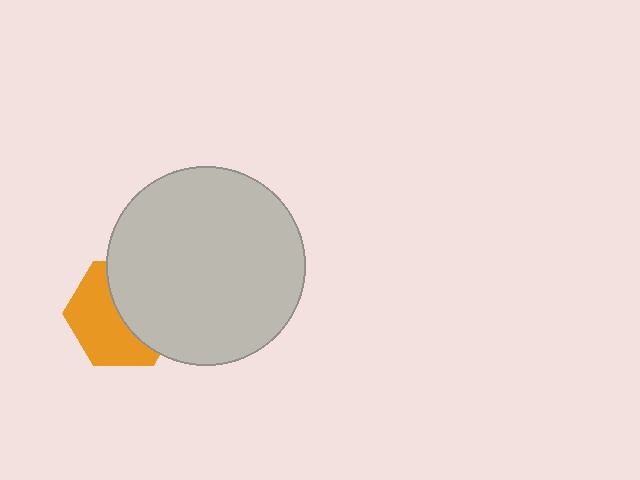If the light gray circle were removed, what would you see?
You would see the complete orange hexagon.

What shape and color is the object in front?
The object in front is a light gray circle.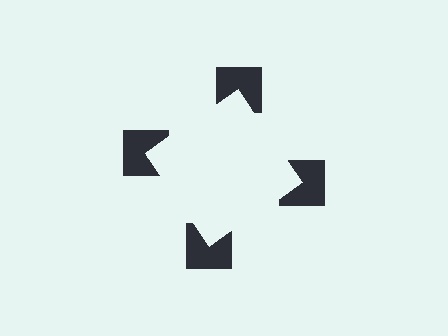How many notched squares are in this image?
There are 4 — one at each vertex of the illusory square.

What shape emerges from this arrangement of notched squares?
An illusory square — its edges are inferred from the aligned wedge cuts in the notched squares, not physically drawn.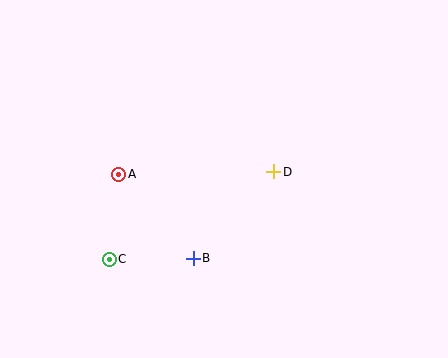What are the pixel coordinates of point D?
Point D is at (274, 172).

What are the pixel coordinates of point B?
Point B is at (193, 258).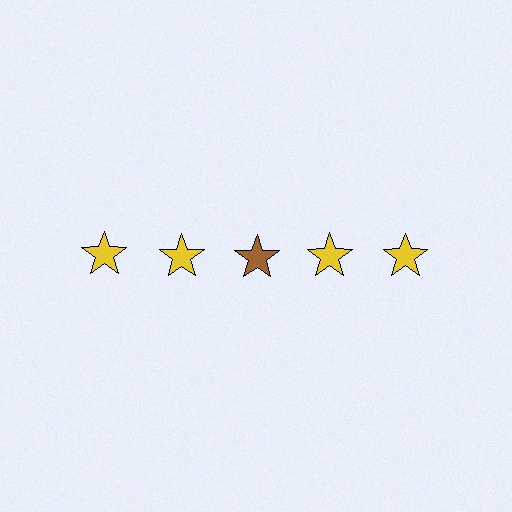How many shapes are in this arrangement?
There are 5 shapes arranged in a grid pattern.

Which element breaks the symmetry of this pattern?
The brown star in the top row, center column breaks the symmetry. All other shapes are yellow stars.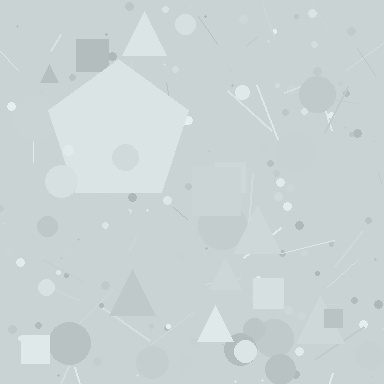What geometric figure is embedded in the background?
A pentagon is embedded in the background.